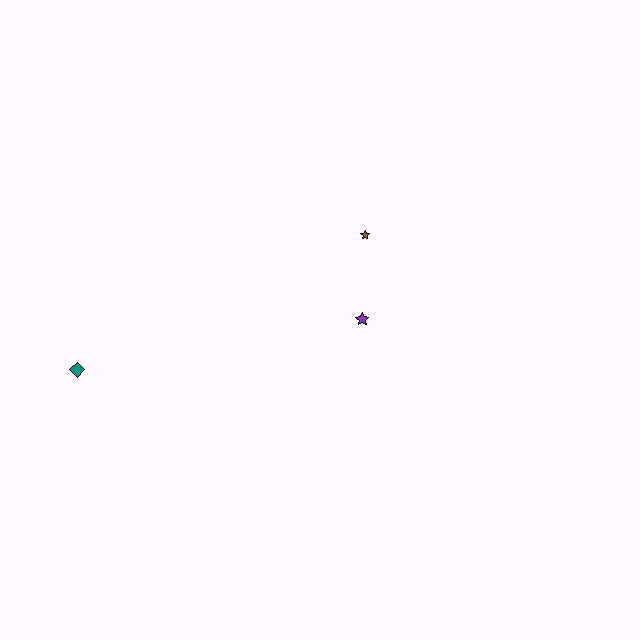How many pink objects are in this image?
There are no pink objects.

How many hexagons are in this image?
There are no hexagons.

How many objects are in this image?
There are 3 objects.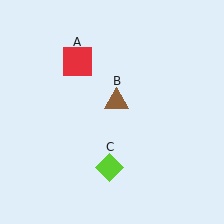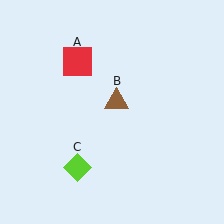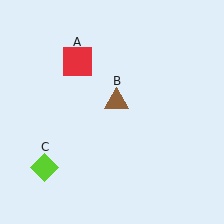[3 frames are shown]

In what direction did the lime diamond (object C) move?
The lime diamond (object C) moved left.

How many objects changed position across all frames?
1 object changed position: lime diamond (object C).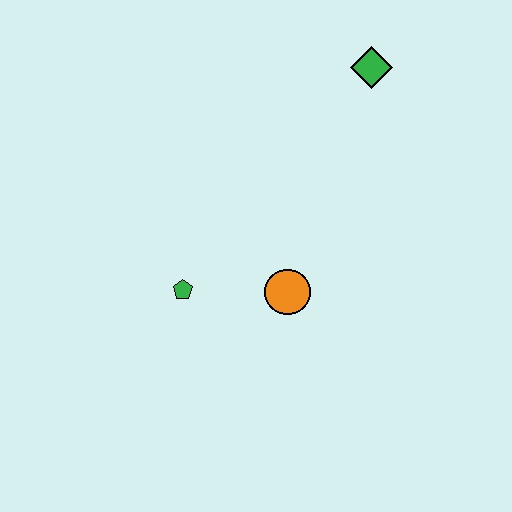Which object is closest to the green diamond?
The orange circle is closest to the green diamond.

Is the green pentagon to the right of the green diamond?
No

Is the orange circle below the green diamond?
Yes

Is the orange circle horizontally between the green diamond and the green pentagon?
Yes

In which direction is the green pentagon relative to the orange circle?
The green pentagon is to the left of the orange circle.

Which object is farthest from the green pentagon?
The green diamond is farthest from the green pentagon.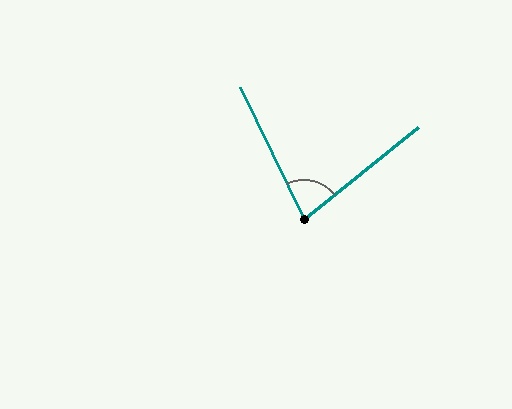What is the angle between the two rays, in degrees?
Approximately 77 degrees.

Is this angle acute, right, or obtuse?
It is acute.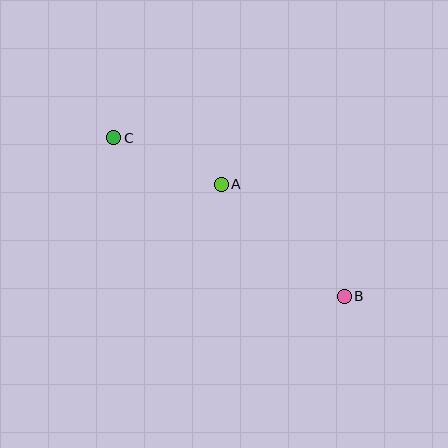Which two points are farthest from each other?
Points B and C are farthest from each other.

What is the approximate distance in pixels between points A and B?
The distance between A and B is approximately 166 pixels.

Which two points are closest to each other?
Points A and C are closest to each other.